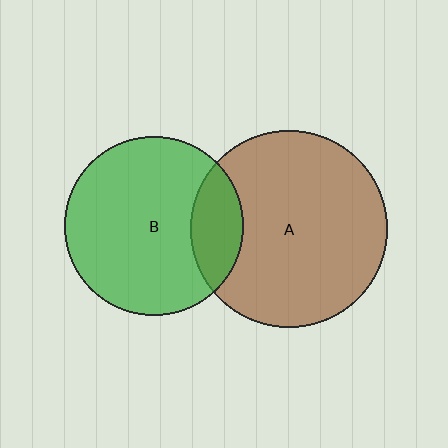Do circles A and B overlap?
Yes.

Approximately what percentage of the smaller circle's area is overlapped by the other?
Approximately 20%.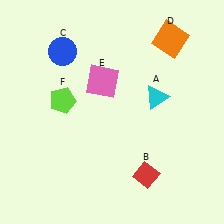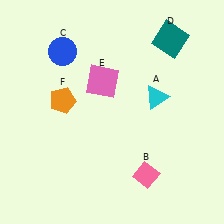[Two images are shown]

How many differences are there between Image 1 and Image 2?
There are 3 differences between the two images.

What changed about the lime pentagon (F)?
In Image 1, F is lime. In Image 2, it changed to orange.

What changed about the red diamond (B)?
In Image 1, B is red. In Image 2, it changed to pink.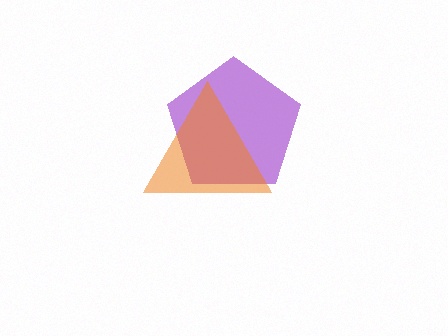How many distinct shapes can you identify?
There are 2 distinct shapes: a purple pentagon, an orange triangle.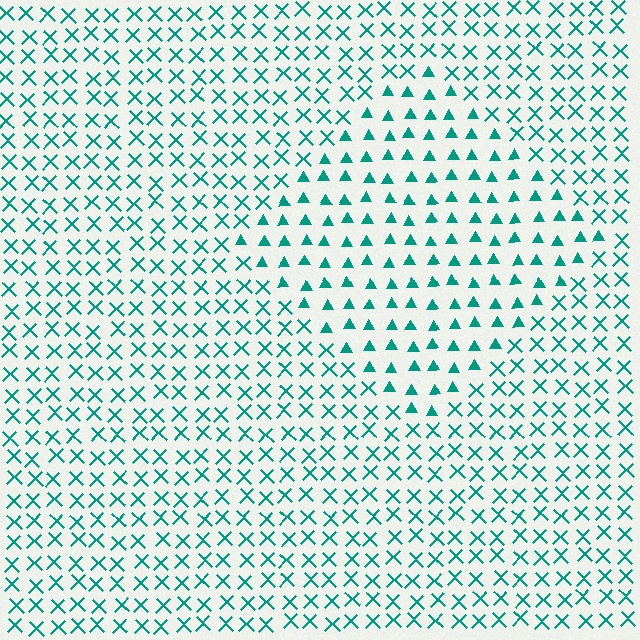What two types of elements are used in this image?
The image uses triangles inside the diamond region and X marks outside it.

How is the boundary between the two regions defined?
The boundary is defined by a change in element shape: triangles inside vs. X marks outside. All elements share the same color and spacing.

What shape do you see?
I see a diamond.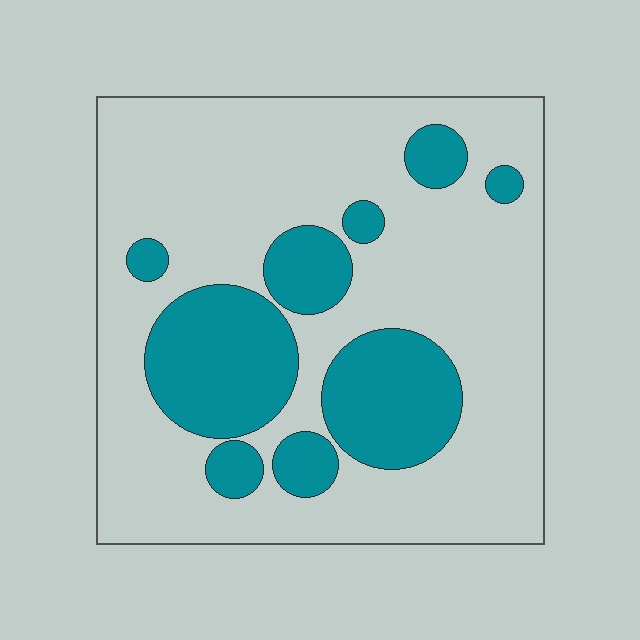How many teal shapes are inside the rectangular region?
9.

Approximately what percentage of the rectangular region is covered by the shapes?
Approximately 25%.